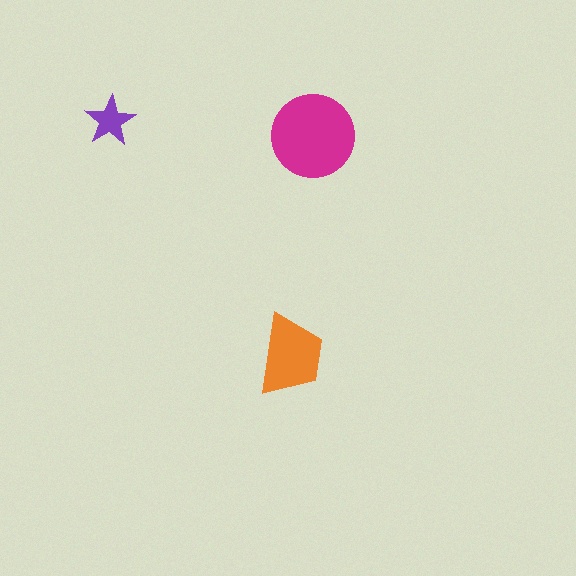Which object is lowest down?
The orange trapezoid is bottommost.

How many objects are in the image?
There are 3 objects in the image.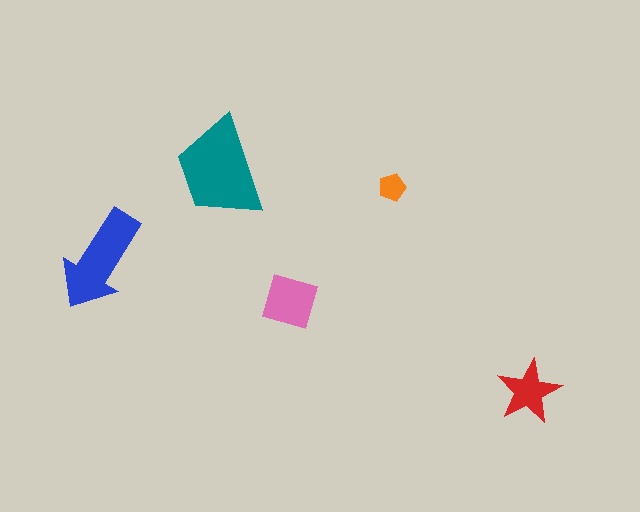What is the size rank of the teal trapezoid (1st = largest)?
1st.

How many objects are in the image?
There are 5 objects in the image.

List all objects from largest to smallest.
The teal trapezoid, the blue arrow, the pink diamond, the red star, the orange pentagon.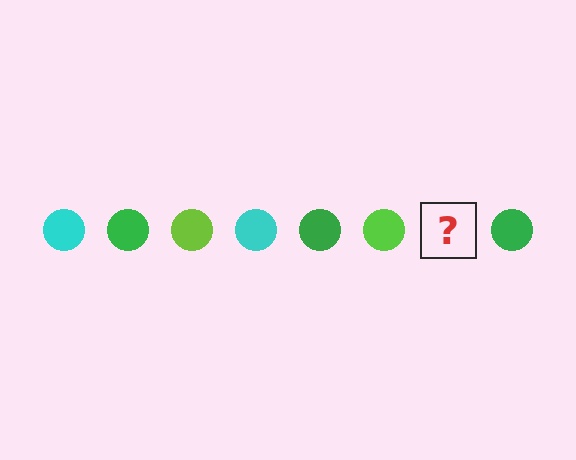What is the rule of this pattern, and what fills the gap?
The rule is that the pattern cycles through cyan, green, lime circles. The gap should be filled with a cyan circle.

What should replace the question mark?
The question mark should be replaced with a cyan circle.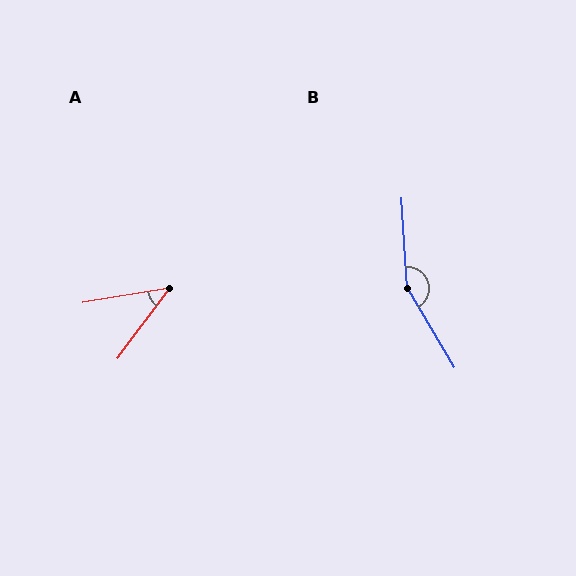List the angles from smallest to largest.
A (44°), B (153°).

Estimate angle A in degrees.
Approximately 44 degrees.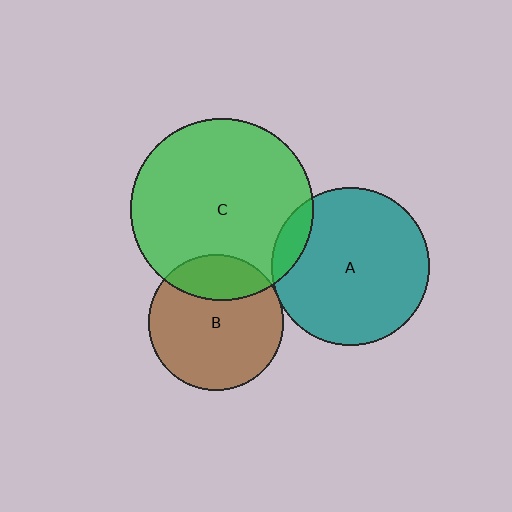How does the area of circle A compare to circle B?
Approximately 1.4 times.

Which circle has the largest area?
Circle C (green).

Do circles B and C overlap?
Yes.